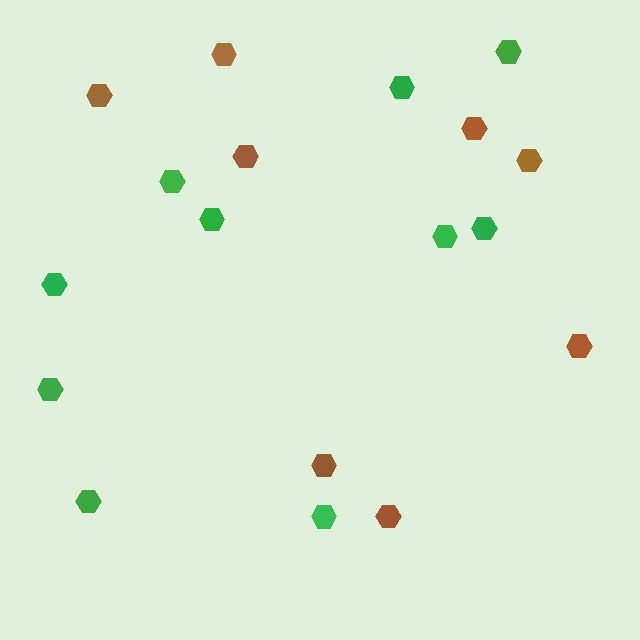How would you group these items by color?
There are 2 groups: one group of brown hexagons (8) and one group of green hexagons (10).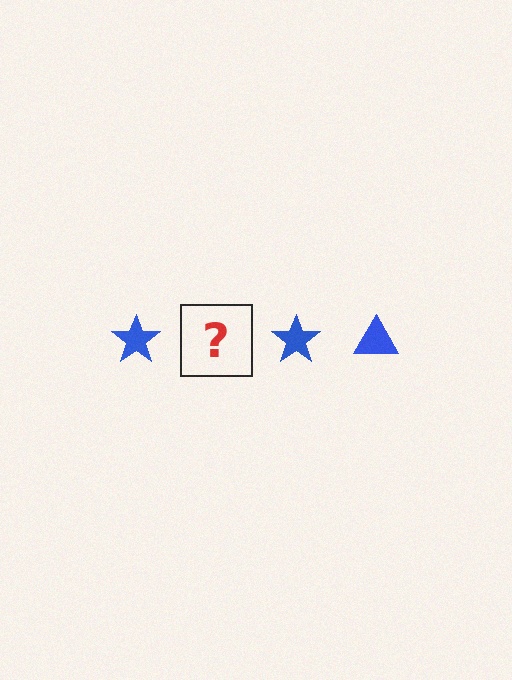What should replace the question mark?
The question mark should be replaced with a blue triangle.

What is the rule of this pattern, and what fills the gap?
The rule is that the pattern cycles through star, triangle shapes in blue. The gap should be filled with a blue triangle.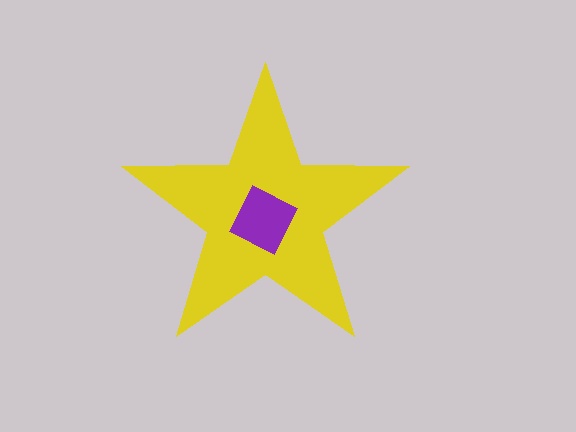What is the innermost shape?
The purple square.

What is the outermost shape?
The yellow star.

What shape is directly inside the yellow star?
The purple square.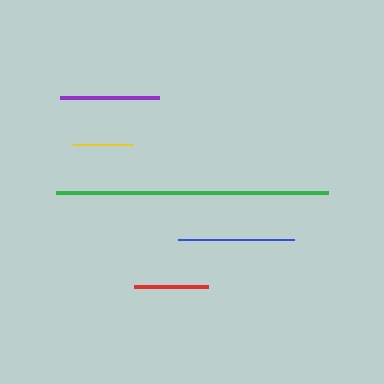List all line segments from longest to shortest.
From longest to shortest: green, blue, purple, red, yellow.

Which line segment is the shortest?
The yellow line is the shortest at approximately 60 pixels.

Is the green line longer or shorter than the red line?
The green line is longer than the red line.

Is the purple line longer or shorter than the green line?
The green line is longer than the purple line.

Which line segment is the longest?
The green line is the longest at approximately 271 pixels.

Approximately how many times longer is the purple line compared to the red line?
The purple line is approximately 1.3 times the length of the red line.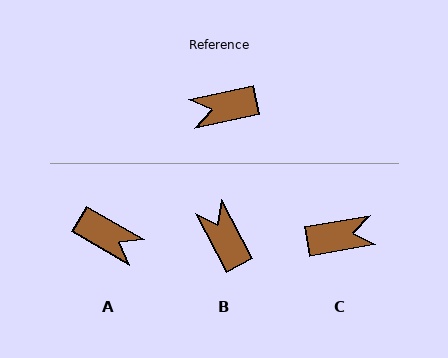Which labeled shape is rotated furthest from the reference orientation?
C, about 177 degrees away.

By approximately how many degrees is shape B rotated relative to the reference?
Approximately 74 degrees clockwise.